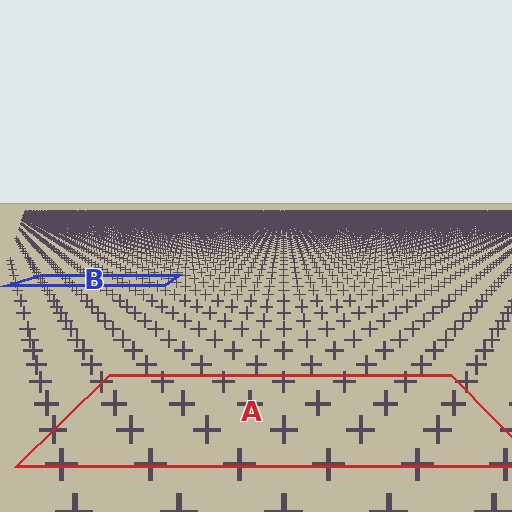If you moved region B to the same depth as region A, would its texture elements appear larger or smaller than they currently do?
They would appear larger. At a closer depth, the same texture elements are projected at a bigger on-screen size.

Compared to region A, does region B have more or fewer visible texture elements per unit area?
Region B has more texture elements per unit area — they are packed more densely because it is farther away.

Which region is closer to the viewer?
Region A is closer. The texture elements there are larger and more spread out.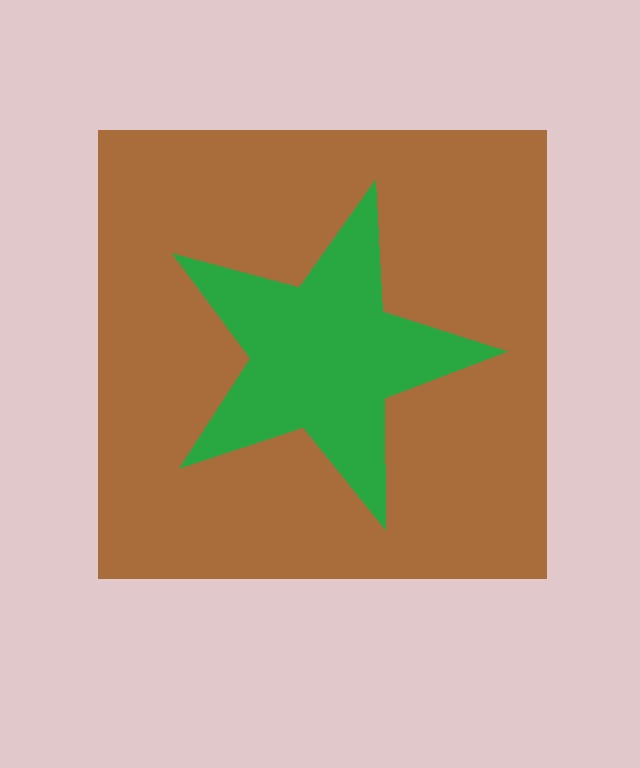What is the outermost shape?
The brown square.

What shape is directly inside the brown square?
The green star.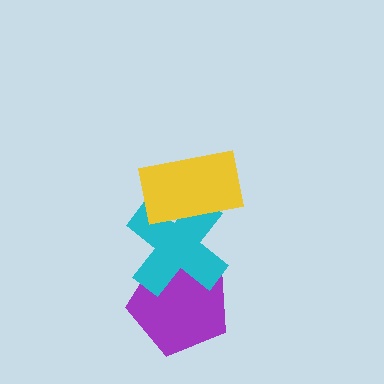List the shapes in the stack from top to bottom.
From top to bottom: the yellow rectangle, the cyan cross, the purple pentagon.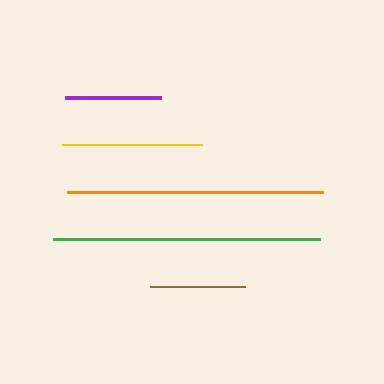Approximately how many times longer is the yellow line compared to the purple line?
The yellow line is approximately 1.5 times the length of the purple line.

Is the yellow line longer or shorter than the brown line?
The yellow line is longer than the brown line.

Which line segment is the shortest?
The brown line is the shortest at approximately 94 pixels.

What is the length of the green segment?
The green segment is approximately 267 pixels long.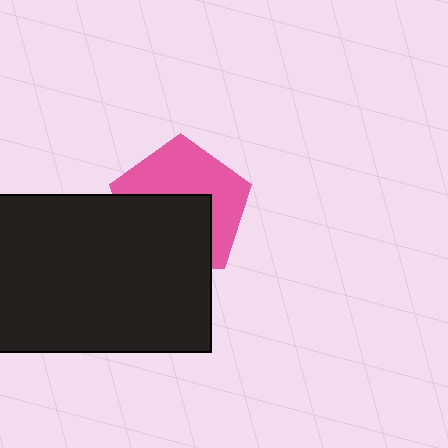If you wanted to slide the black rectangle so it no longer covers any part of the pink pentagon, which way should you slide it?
Slide it down — that is the most direct way to separate the two shapes.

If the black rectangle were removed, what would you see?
You would see the complete pink pentagon.